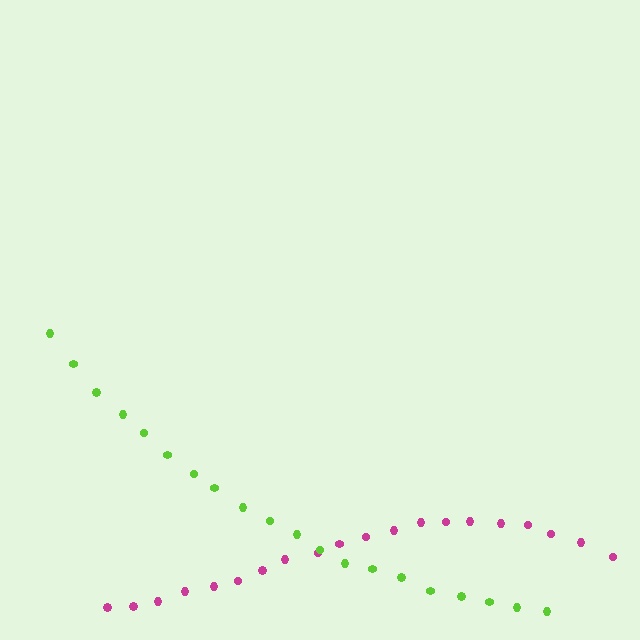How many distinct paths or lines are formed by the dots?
There are 2 distinct paths.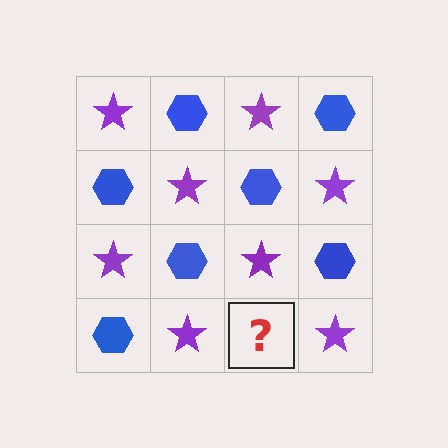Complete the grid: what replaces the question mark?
The question mark should be replaced with a blue hexagon.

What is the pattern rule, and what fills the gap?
The rule is that it alternates purple star and blue hexagon in a checkerboard pattern. The gap should be filled with a blue hexagon.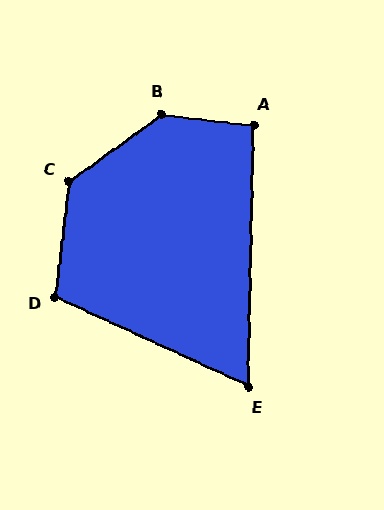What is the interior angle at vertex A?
Approximately 95 degrees (obtuse).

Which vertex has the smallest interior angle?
E, at approximately 66 degrees.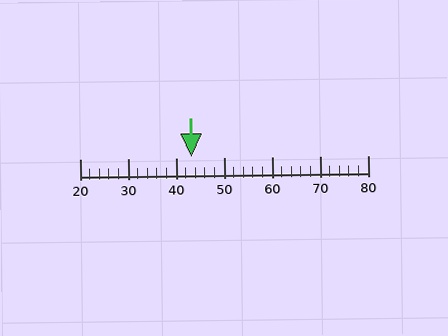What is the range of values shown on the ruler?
The ruler shows values from 20 to 80.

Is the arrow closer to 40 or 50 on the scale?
The arrow is closer to 40.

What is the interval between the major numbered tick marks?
The major tick marks are spaced 10 units apart.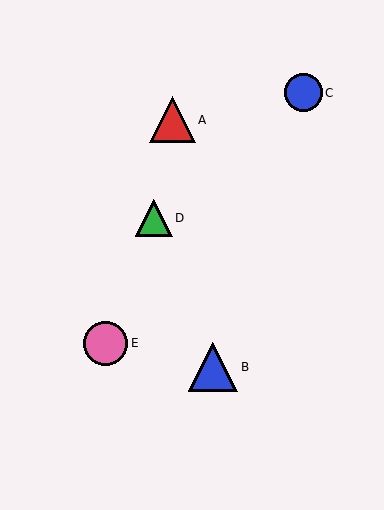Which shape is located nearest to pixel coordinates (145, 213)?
The green triangle (labeled D) at (154, 218) is nearest to that location.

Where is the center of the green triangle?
The center of the green triangle is at (154, 218).